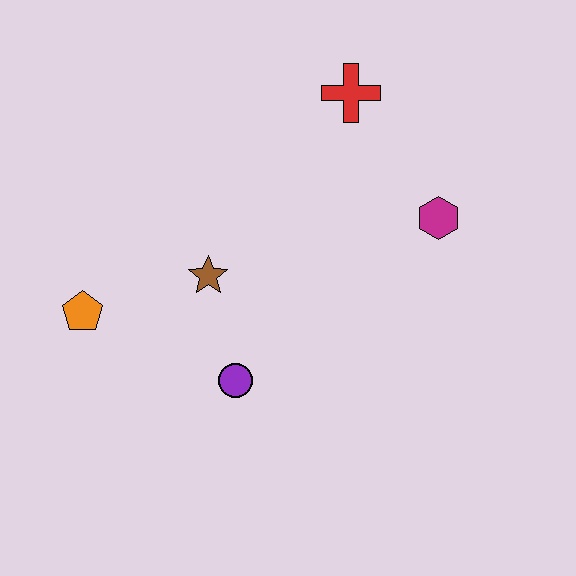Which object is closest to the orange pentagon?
The brown star is closest to the orange pentagon.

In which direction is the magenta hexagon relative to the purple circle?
The magenta hexagon is to the right of the purple circle.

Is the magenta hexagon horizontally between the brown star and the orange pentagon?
No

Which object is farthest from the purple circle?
The red cross is farthest from the purple circle.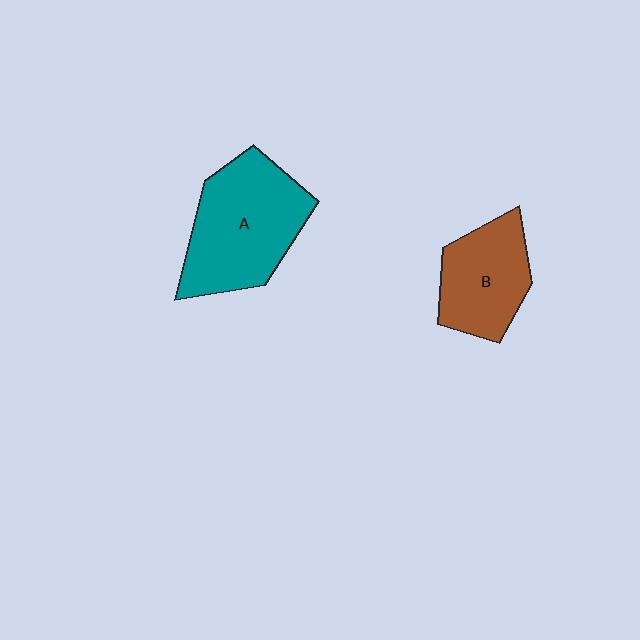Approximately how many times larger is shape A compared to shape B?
Approximately 1.5 times.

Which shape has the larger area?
Shape A (teal).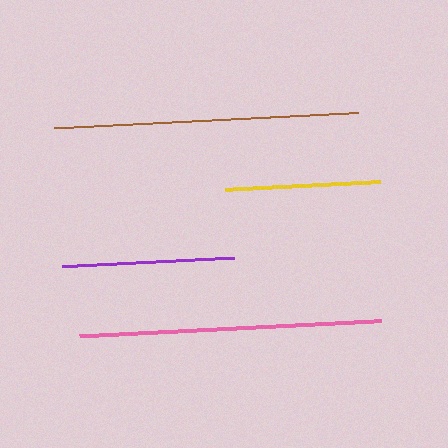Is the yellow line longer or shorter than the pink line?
The pink line is longer than the yellow line.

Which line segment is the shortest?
The yellow line is the shortest at approximately 155 pixels.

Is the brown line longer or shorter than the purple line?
The brown line is longer than the purple line.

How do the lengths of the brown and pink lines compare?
The brown and pink lines are approximately the same length.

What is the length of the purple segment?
The purple segment is approximately 172 pixels long.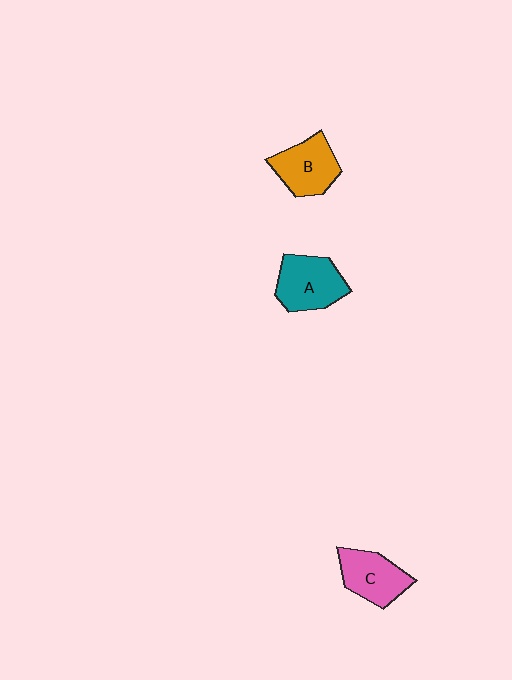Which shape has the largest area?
Shape A (teal).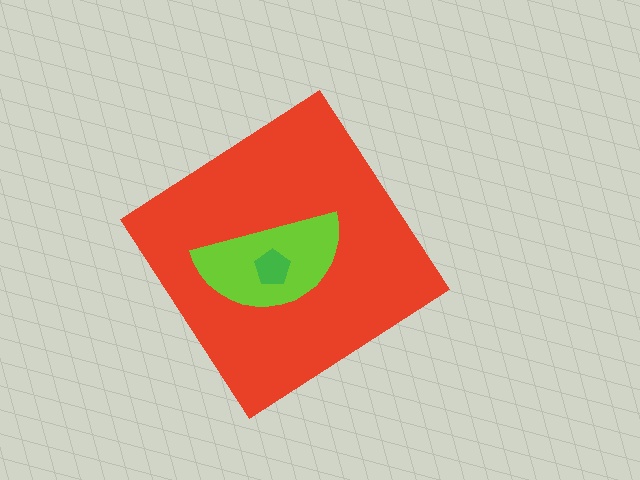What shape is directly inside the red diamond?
The lime semicircle.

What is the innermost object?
The green pentagon.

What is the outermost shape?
The red diamond.